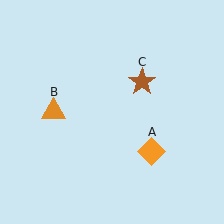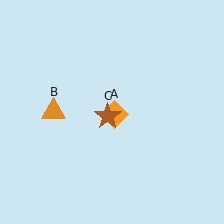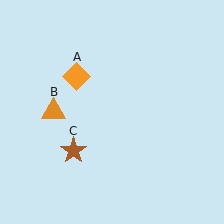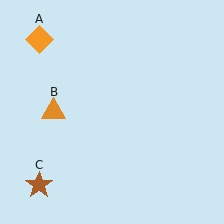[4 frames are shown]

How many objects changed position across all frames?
2 objects changed position: orange diamond (object A), brown star (object C).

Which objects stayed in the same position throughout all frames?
Orange triangle (object B) remained stationary.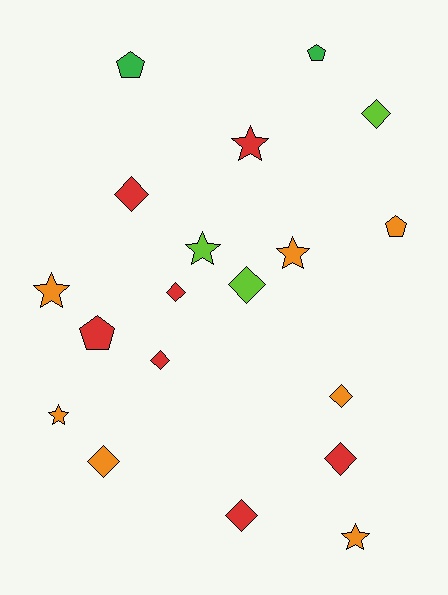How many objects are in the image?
There are 19 objects.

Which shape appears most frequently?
Diamond, with 9 objects.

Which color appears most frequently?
Orange, with 7 objects.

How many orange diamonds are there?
There are 2 orange diamonds.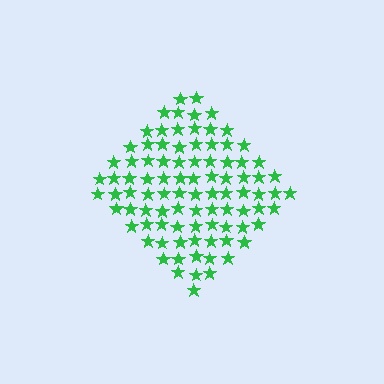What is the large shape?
The large shape is a diamond.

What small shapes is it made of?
It is made of small stars.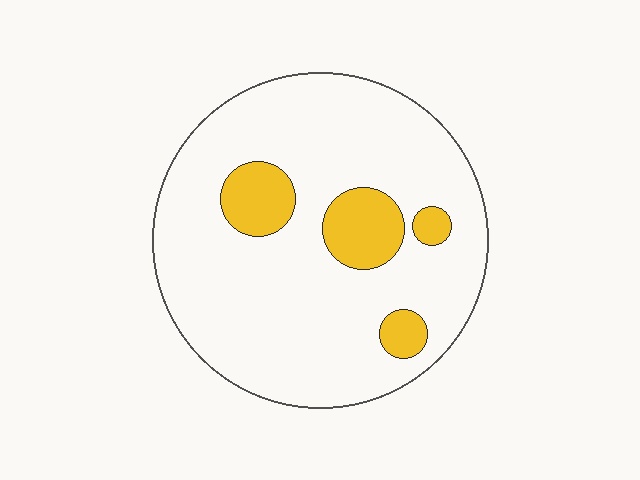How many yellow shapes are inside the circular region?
4.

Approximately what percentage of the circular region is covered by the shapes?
Approximately 15%.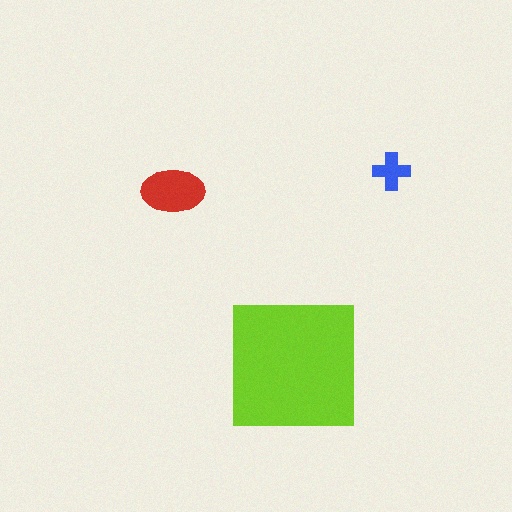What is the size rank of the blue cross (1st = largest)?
3rd.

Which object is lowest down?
The lime square is bottommost.